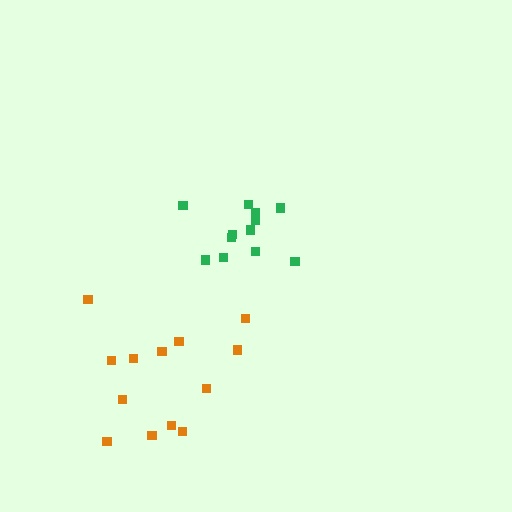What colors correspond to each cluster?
The clusters are colored: green, orange.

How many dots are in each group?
Group 1: 12 dots, Group 2: 13 dots (25 total).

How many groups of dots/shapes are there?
There are 2 groups.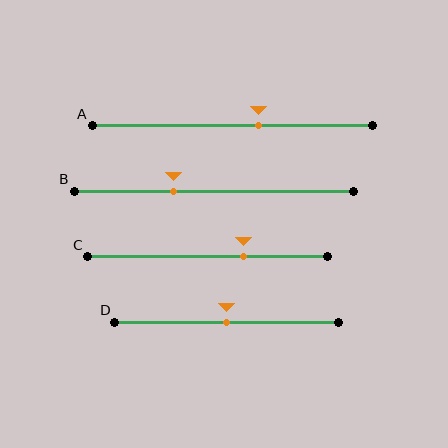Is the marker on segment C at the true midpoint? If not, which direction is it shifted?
No, the marker on segment C is shifted to the right by about 15% of the segment length.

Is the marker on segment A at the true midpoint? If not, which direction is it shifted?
No, the marker on segment A is shifted to the right by about 9% of the segment length.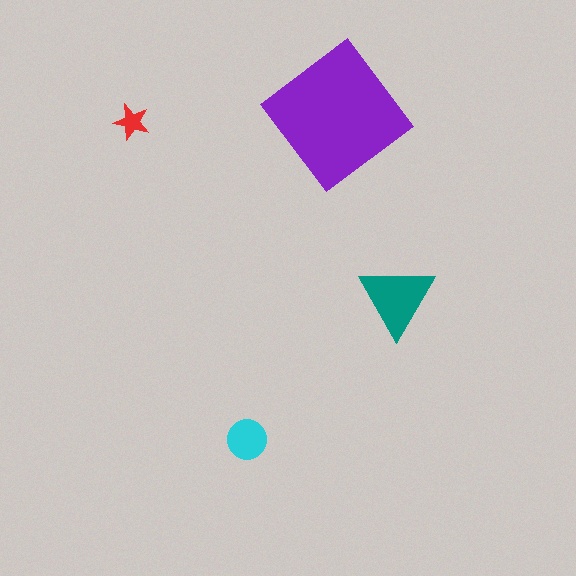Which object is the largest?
The purple diamond.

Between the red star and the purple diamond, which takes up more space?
The purple diamond.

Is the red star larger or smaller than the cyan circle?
Smaller.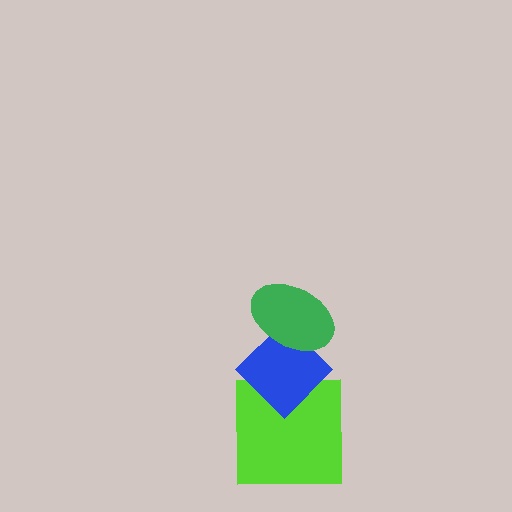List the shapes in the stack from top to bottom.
From top to bottom: the green ellipse, the blue diamond, the lime square.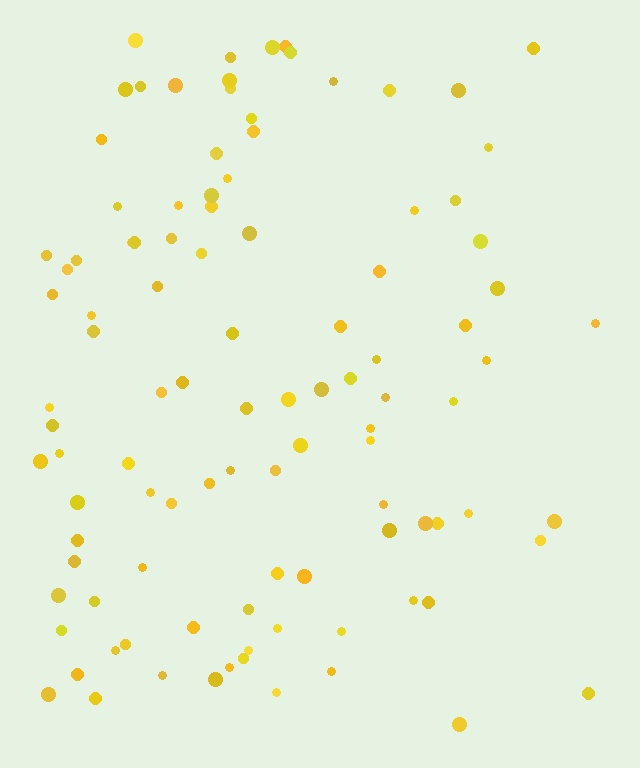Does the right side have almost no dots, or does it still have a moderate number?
Still a moderate number, just noticeably fewer than the left.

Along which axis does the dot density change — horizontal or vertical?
Horizontal.